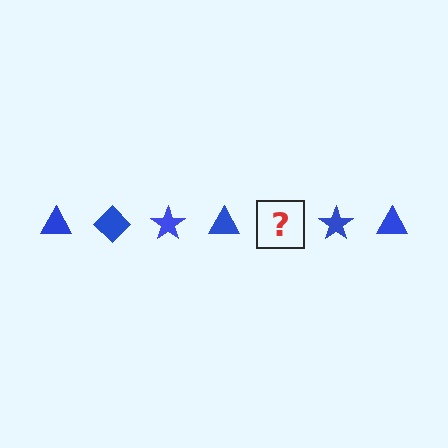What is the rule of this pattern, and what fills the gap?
The rule is that the pattern cycles through triangle, diamond, star shapes in blue. The gap should be filled with a blue diamond.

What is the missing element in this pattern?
The missing element is a blue diamond.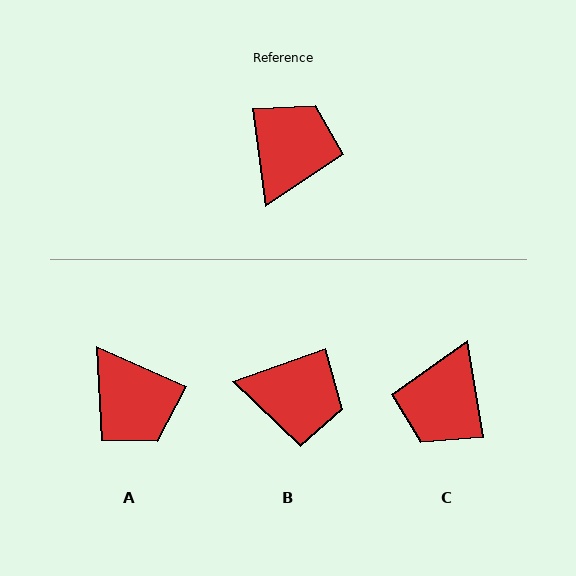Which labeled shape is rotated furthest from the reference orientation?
C, about 178 degrees away.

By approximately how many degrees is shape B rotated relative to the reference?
Approximately 78 degrees clockwise.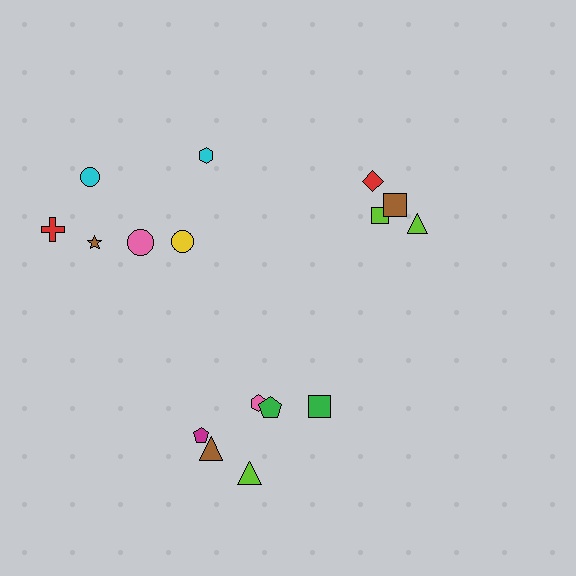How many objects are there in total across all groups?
There are 16 objects.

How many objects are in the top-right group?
There are 4 objects.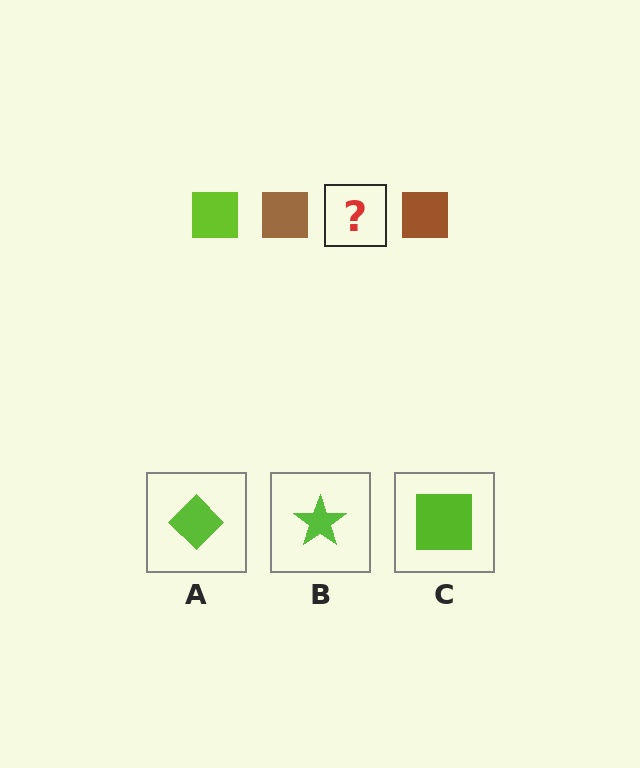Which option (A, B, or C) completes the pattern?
C.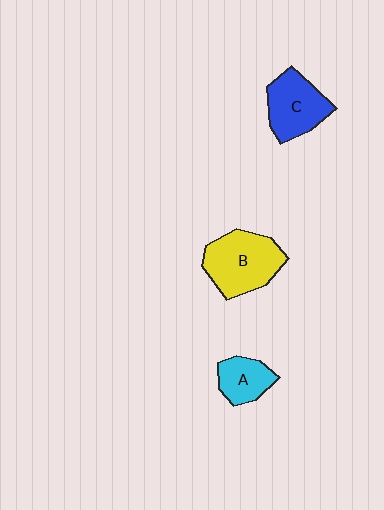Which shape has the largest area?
Shape B (yellow).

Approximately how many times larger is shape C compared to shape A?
Approximately 1.5 times.